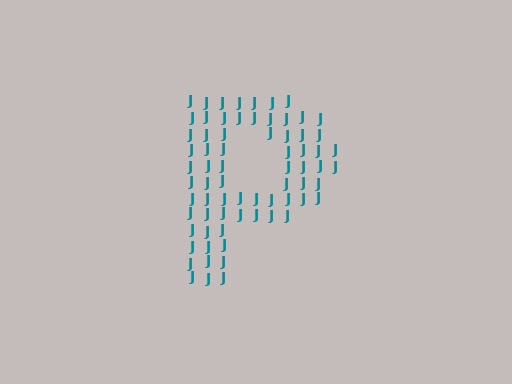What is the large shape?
The large shape is the letter P.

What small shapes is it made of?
It is made of small letter J's.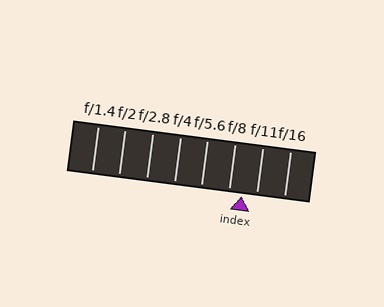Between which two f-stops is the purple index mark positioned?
The index mark is between f/8 and f/11.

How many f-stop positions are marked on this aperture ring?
There are 8 f-stop positions marked.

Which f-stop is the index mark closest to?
The index mark is closest to f/8.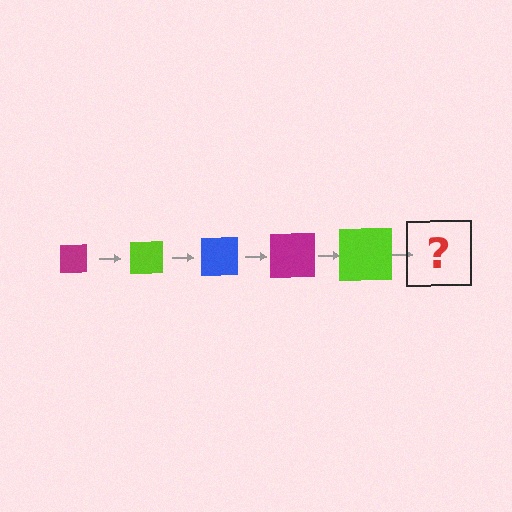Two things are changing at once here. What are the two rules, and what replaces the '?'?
The two rules are that the square grows larger each step and the color cycles through magenta, lime, and blue. The '?' should be a blue square, larger than the previous one.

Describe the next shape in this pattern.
It should be a blue square, larger than the previous one.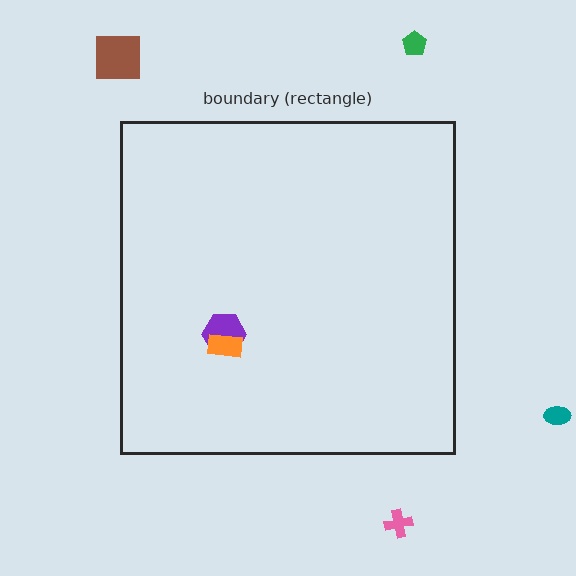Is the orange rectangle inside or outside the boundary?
Inside.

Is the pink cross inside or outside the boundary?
Outside.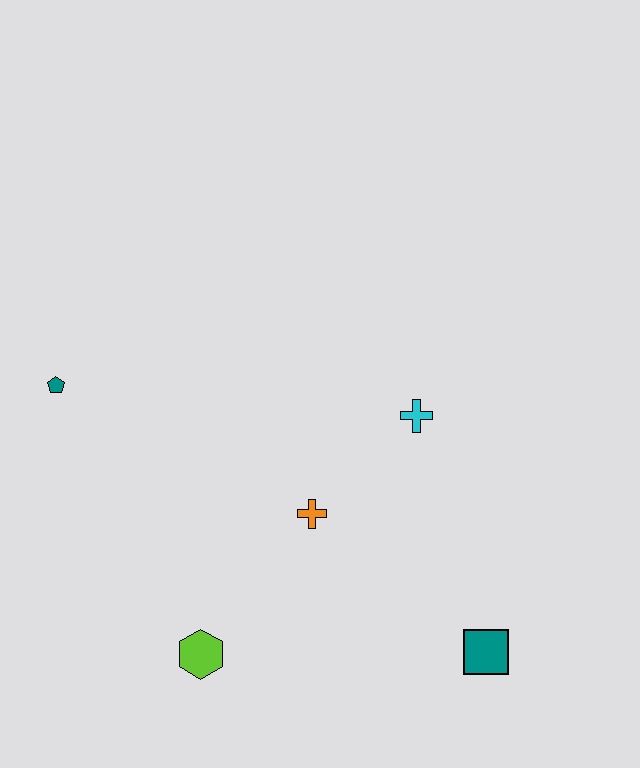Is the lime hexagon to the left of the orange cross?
Yes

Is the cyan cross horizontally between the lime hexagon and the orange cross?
No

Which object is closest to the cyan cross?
The orange cross is closest to the cyan cross.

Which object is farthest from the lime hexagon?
The cyan cross is farthest from the lime hexagon.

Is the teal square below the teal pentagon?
Yes